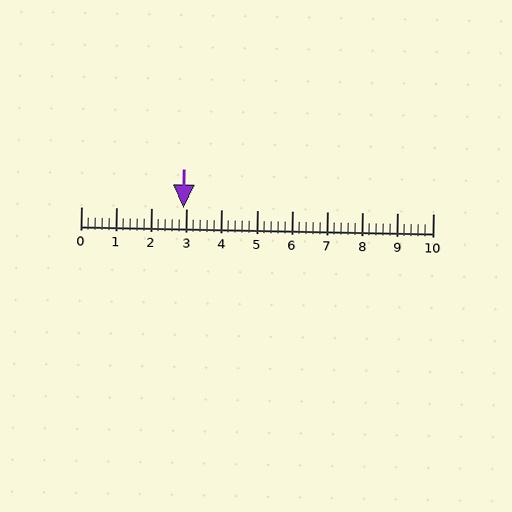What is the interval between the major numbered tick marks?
The major tick marks are spaced 1 units apart.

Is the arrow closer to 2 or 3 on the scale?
The arrow is closer to 3.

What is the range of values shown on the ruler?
The ruler shows values from 0 to 10.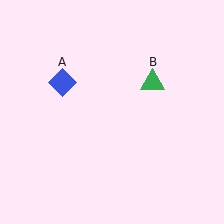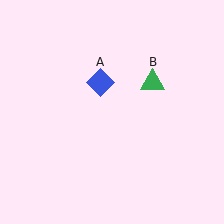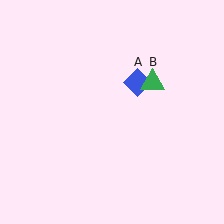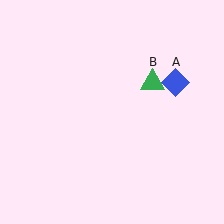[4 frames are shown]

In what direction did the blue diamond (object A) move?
The blue diamond (object A) moved right.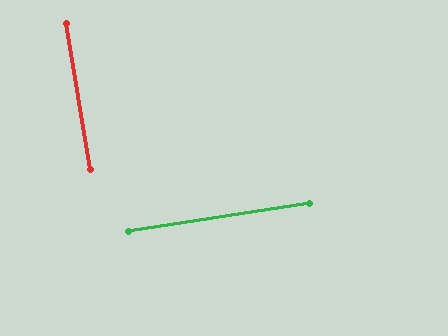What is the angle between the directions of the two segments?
Approximately 89 degrees.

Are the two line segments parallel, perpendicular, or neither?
Perpendicular — they meet at approximately 89°.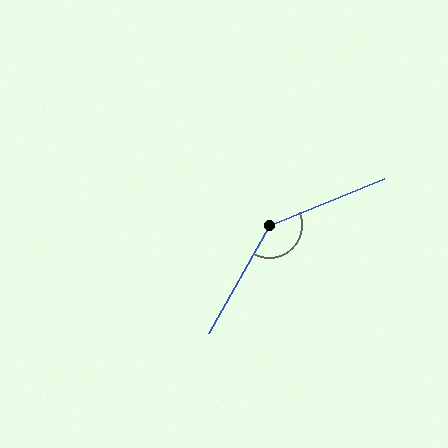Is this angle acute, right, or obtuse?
It is obtuse.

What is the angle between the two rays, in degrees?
Approximately 142 degrees.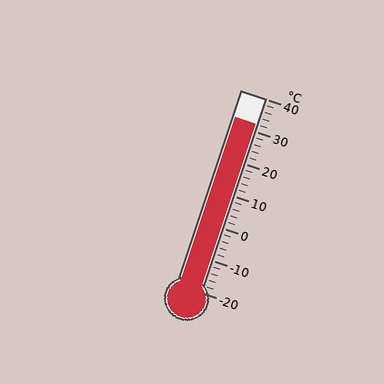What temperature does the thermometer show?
The thermometer shows approximately 32°C.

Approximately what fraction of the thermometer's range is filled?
The thermometer is filled to approximately 85% of its range.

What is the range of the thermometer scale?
The thermometer scale ranges from -20°C to 40°C.